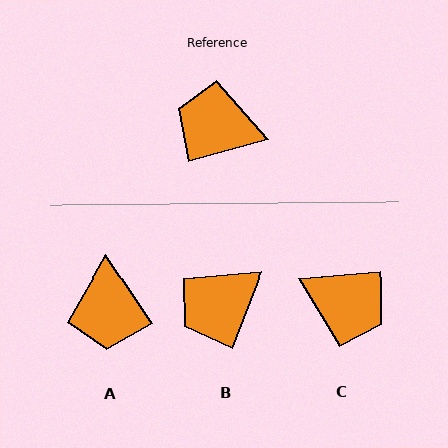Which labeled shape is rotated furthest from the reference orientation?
C, about 170 degrees away.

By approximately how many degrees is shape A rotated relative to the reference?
Approximately 109 degrees counter-clockwise.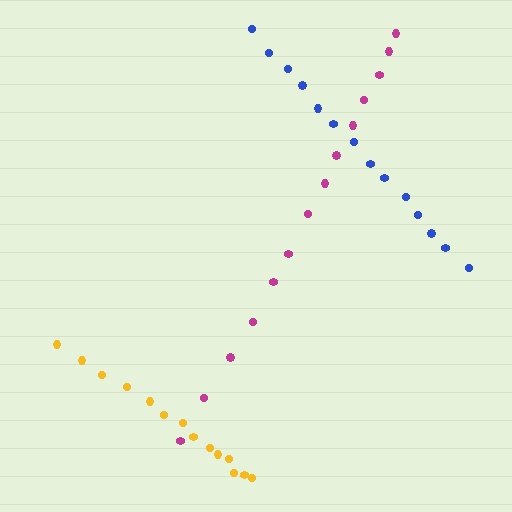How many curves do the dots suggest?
There are 3 distinct paths.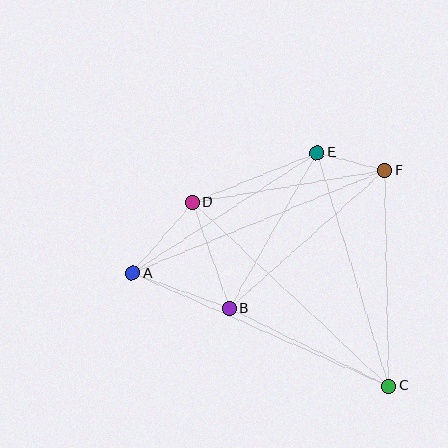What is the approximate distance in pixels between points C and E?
The distance between C and E is approximately 244 pixels.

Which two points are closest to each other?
Points E and F are closest to each other.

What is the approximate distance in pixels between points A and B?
The distance between A and B is approximately 103 pixels.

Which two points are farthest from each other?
Points A and C are farthest from each other.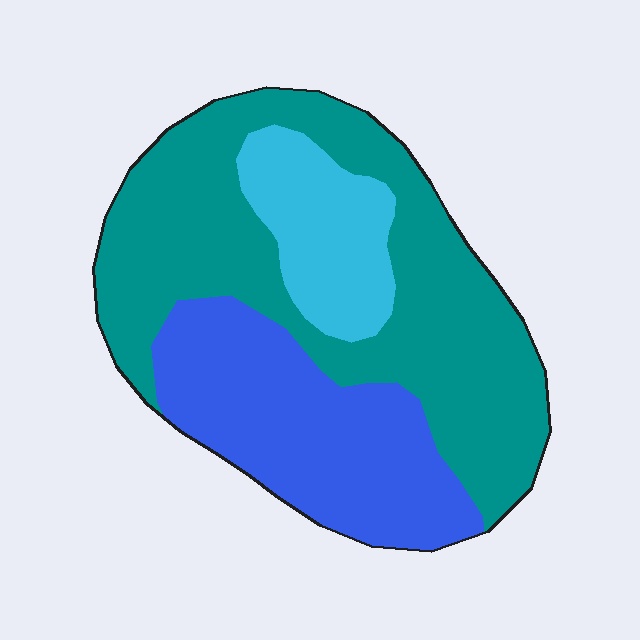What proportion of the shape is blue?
Blue covers 31% of the shape.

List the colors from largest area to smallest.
From largest to smallest: teal, blue, cyan.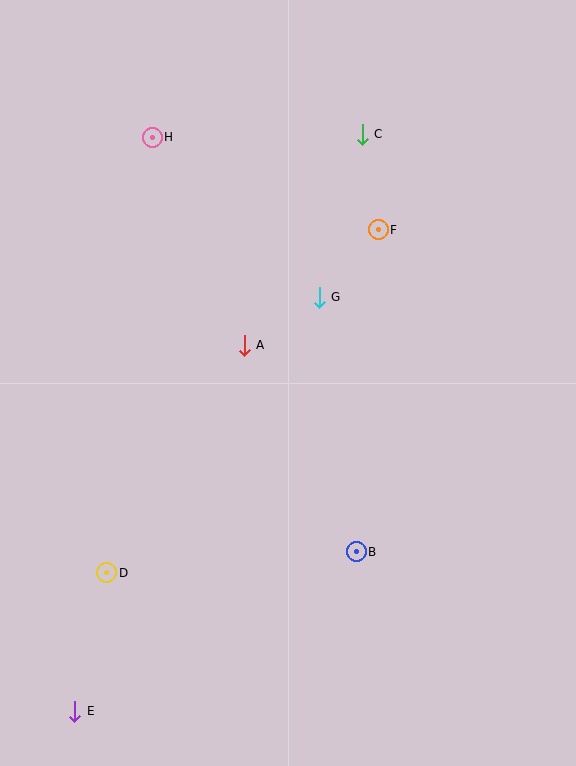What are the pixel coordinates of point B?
Point B is at (356, 552).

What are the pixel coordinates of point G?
Point G is at (319, 297).